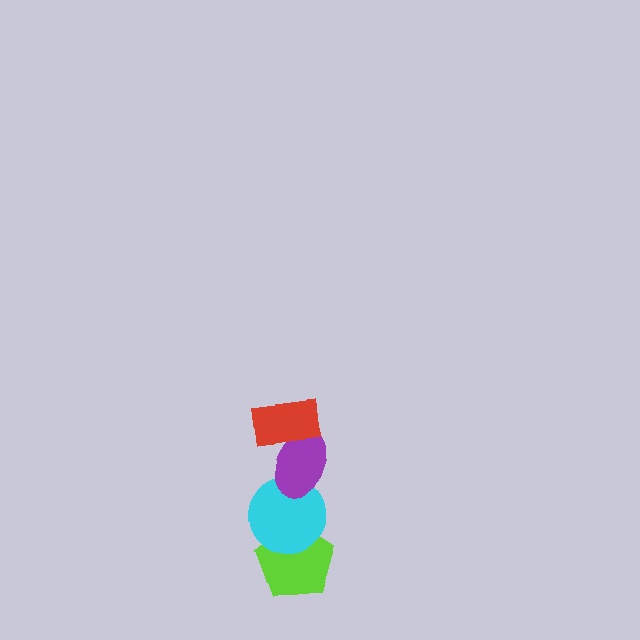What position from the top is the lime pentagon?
The lime pentagon is 4th from the top.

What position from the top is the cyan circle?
The cyan circle is 3rd from the top.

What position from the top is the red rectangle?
The red rectangle is 1st from the top.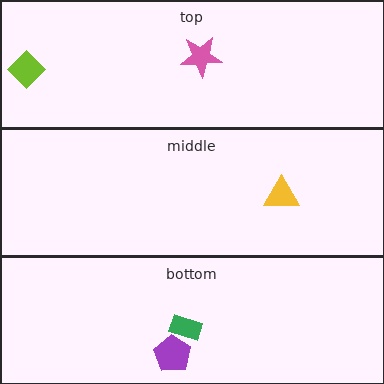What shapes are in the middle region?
The yellow triangle.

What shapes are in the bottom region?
The purple pentagon, the green rectangle.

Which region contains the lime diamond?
The top region.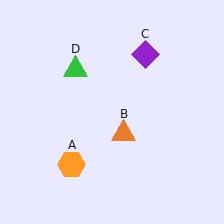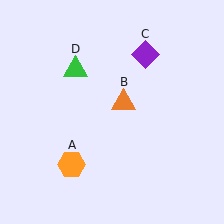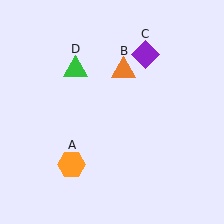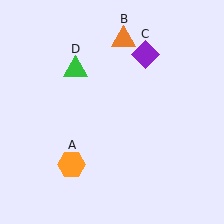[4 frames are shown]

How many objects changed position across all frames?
1 object changed position: orange triangle (object B).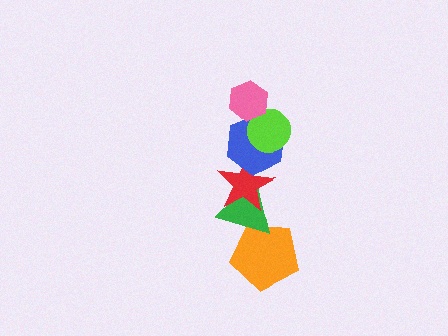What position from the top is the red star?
The red star is 4th from the top.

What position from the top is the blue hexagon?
The blue hexagon is 3rd from the top.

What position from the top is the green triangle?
The green triangle is 5th from the top.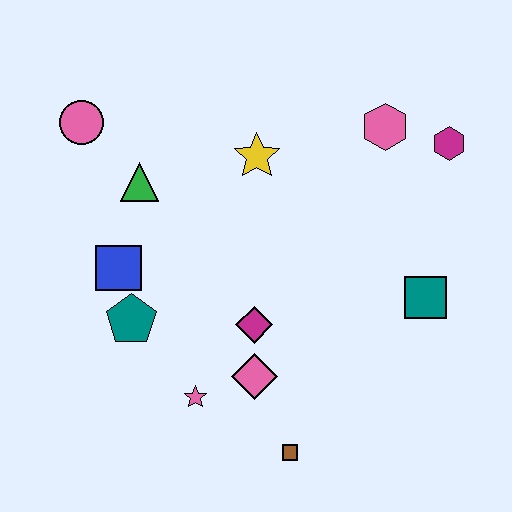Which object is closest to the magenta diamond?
The pink diamond is closest to the magenta diamond.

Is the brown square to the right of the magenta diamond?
Yes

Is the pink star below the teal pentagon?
Yes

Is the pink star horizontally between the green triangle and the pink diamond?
Yes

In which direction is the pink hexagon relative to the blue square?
The pink hexagon is to the right of the blue square.